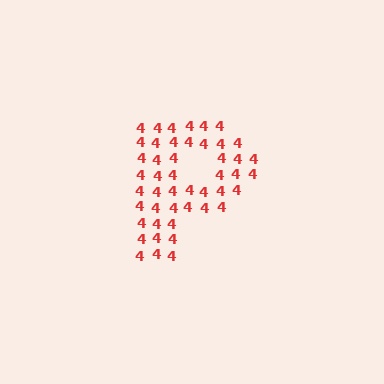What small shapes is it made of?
It is made of small digit 4's.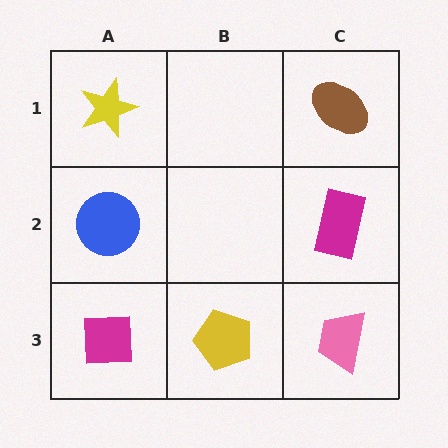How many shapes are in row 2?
2 shapes.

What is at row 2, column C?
A magenta rectangle.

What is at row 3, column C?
A pink trapezoid.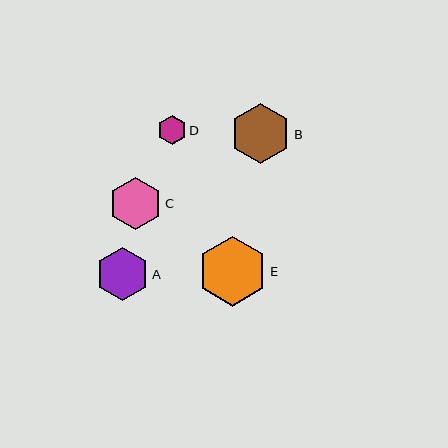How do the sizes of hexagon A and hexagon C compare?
Hexagon A and hexagon C are approximately the same size.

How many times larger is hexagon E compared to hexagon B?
Hexagon E is approximately 1.2 times the size of hexagon B.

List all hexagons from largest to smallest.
From largest to smallest: E, B, A, C, D.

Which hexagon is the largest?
Hexagon E is the largest with a size of approximately 70 pixels.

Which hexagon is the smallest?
Hexagon D is the smallest with a size of approximately 28 pixels.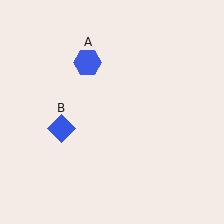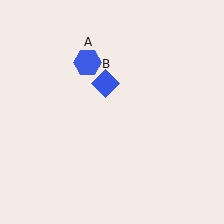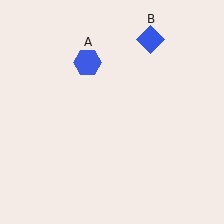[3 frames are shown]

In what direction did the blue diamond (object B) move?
The blue diamond (object B) moved up and to the right.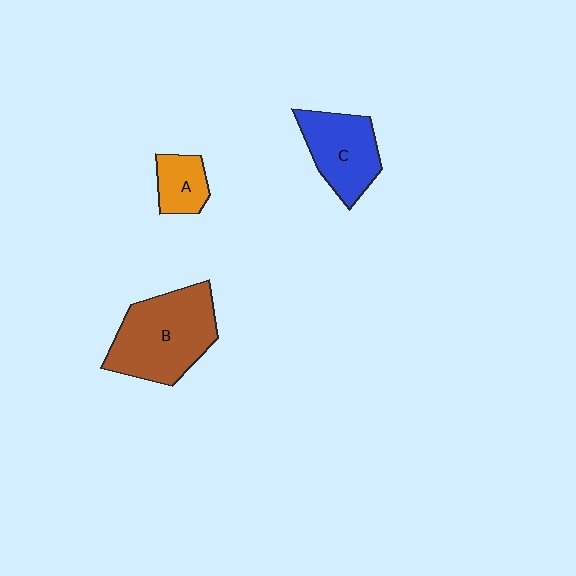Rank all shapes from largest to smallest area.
From largest to smallest: B (brown), C (blue), A (orange).